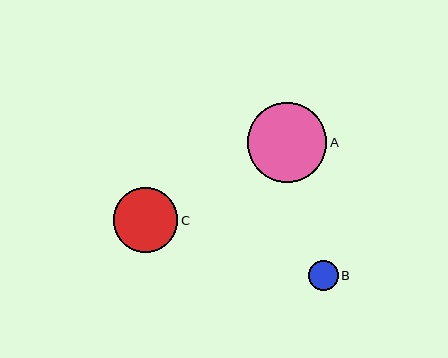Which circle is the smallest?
Circle B is the smallest with a size of approximately 30 pixels.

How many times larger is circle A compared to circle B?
Circle A is approximately 2.7 times the size of circle B.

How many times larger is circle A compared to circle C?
Circle A is approximately 1.2 times the size of circle C.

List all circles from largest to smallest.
From largest to smallest: A, C, B.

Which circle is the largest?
Circle A is the largest with a size of approximately 80 pixels.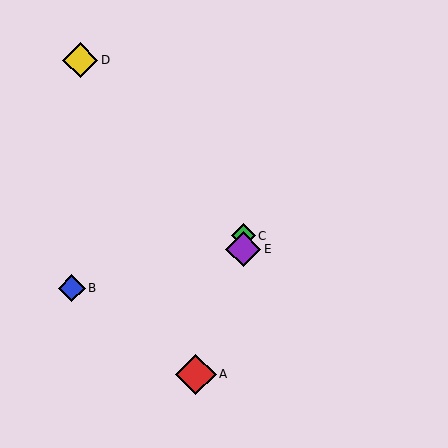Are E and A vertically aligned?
No, E is at x≈243 and A is at x≈196.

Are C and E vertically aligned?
Yes, both are at x≈243.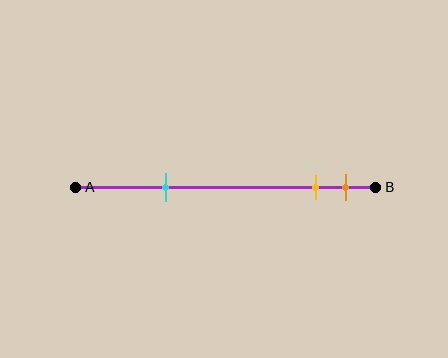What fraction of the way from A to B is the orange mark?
The orange mark is approximately 90% (0.9) of the way from A to B.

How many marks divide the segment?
There are 3 marks dividing the segment.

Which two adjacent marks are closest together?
The yellow and orange marks are the closest adjacent pair.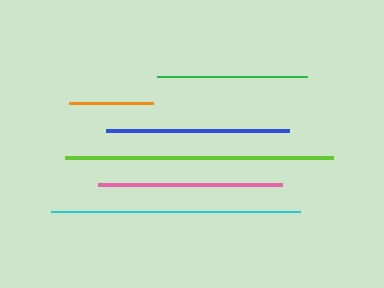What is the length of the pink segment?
The pink segment is approximately 184 pixels long.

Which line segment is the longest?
The lime line is the longest at approximately 268 pixels.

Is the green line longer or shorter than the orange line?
The green line is longer than the orange line.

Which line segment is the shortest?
The orange line is the shortest at approximately 84 pixels.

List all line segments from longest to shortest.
From longest to shortest: lime, cyan, pink, blue, green, orange.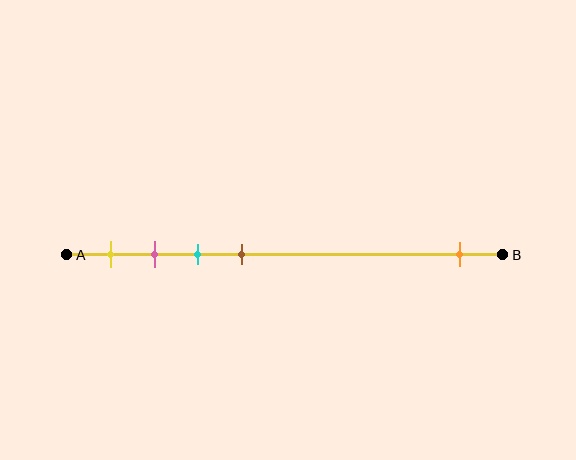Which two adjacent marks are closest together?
The pink and cyan marks are the closest adjacent pair.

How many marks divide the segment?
There are 5 marks dividing the segment.